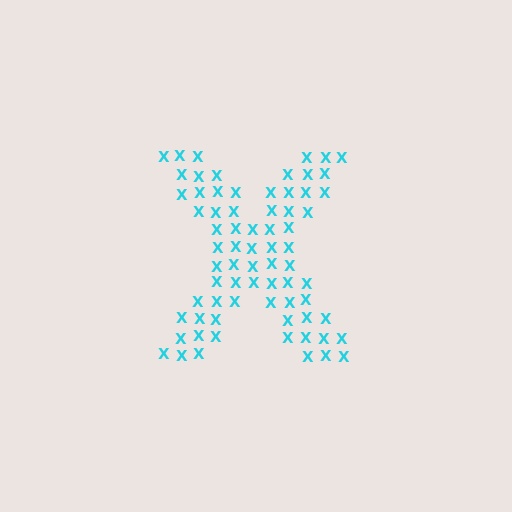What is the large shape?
The large shape is the letter X.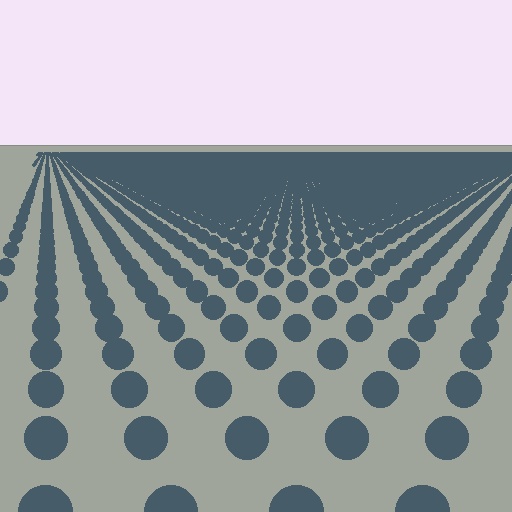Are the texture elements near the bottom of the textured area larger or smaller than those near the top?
Larger. Near the bottom, elements are closer to the viewer and appear at a bigger on-screen size.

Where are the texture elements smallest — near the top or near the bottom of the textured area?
Near the top.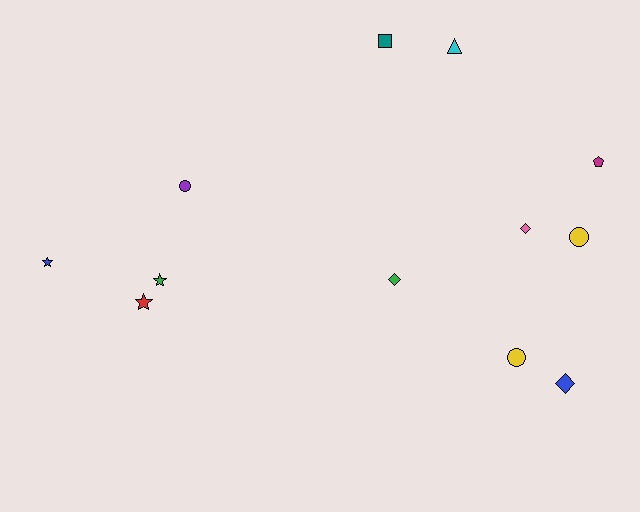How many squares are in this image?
There is 1 square.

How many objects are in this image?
There are 12 objects.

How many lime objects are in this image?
There are no lime objects.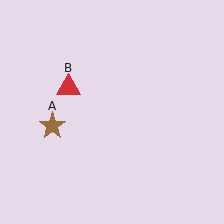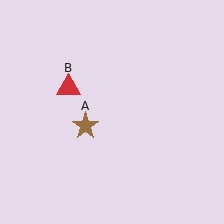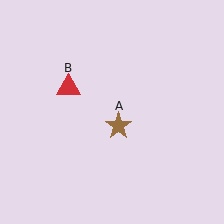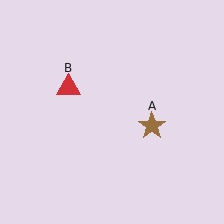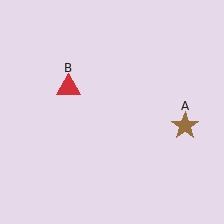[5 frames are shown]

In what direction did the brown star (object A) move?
The brown star (object A) moved right.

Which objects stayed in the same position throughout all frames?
Red triangle (object B) remained stationary.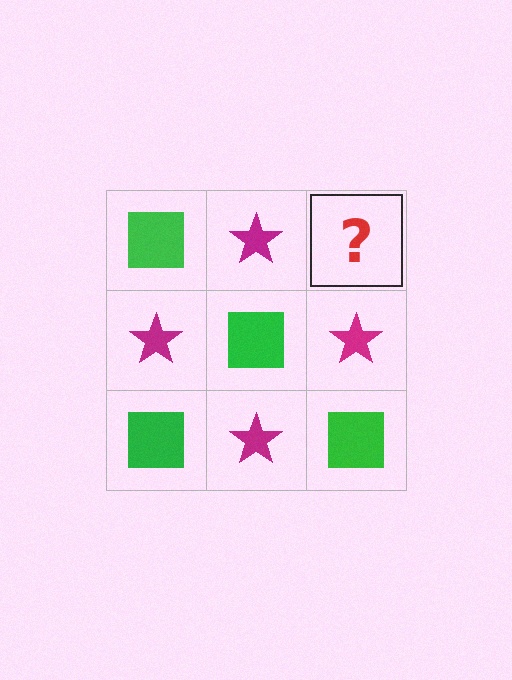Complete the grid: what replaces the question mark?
The question mark should be replaced with a green square.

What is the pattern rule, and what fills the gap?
The rule is that it alternates green square and magenta star in a checkerboard pattern. The gap should be filled with a green square.